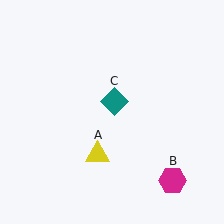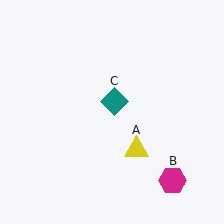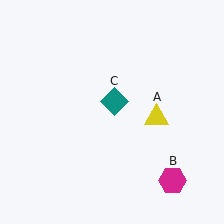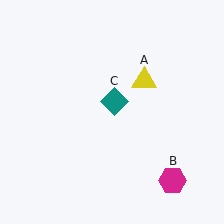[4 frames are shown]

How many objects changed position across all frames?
1 object changed position: yellow triangle (object A).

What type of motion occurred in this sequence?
The yellow triangle (object A) rotated counterclockwise around the center of the scene.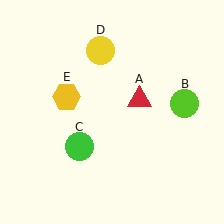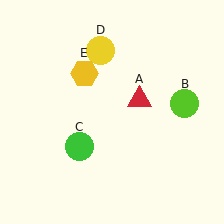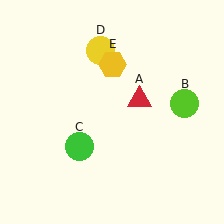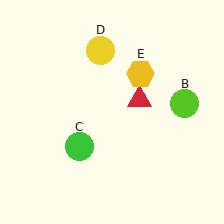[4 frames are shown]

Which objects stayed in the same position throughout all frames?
Red triangle (object A) and lime circle (object B) and green circle (object C) and yellow circle (object D) remained stationary.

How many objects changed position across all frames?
1 object changed position: yellow hexagon (object E).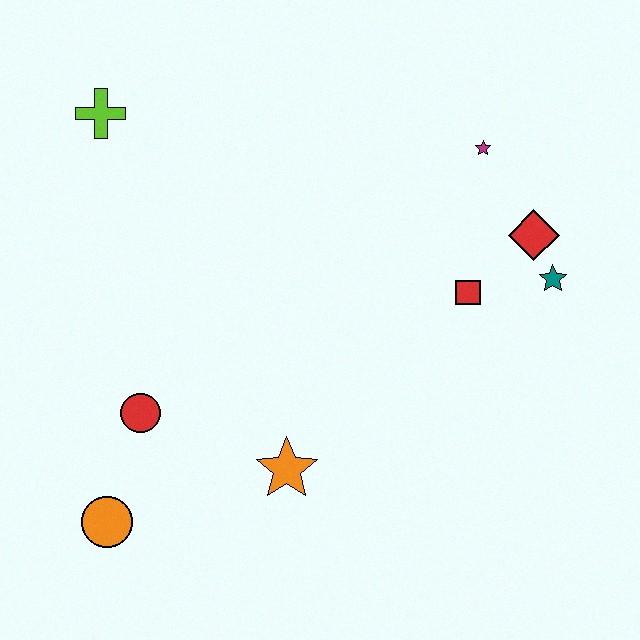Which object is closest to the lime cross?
The red circle is closest to the lime cross.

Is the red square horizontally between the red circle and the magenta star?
Yes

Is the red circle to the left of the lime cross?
No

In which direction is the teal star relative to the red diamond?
The teal star is below the red diamond.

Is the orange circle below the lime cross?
Yes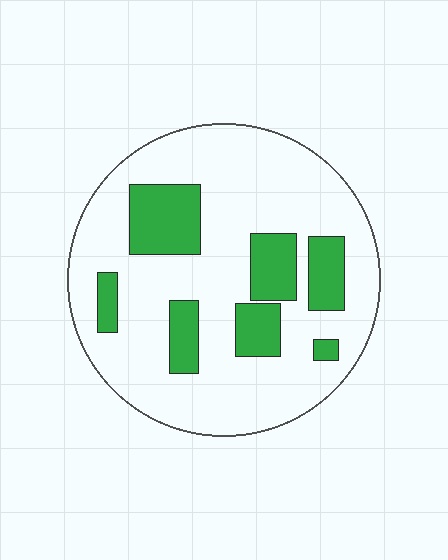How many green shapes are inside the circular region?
7.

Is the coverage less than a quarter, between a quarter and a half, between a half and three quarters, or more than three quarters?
Less than a quarter.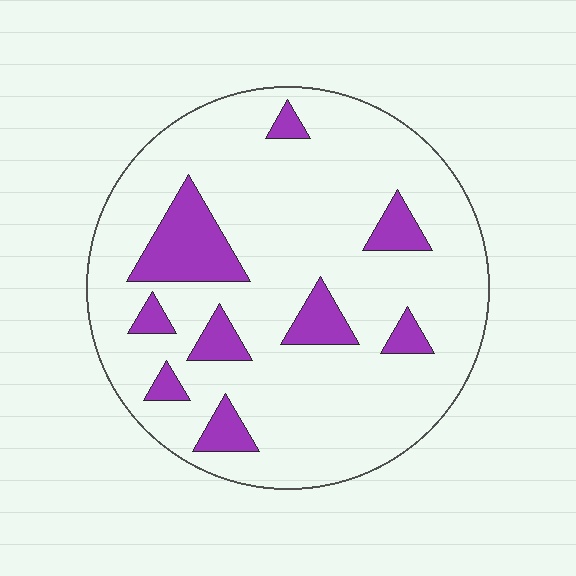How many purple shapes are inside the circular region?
9.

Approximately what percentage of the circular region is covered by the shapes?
Approximately 15%.